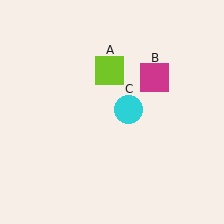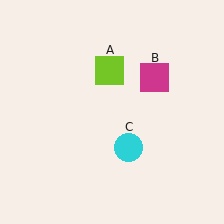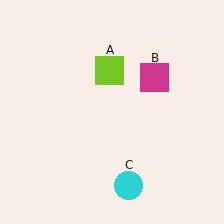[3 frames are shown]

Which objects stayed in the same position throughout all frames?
Lime square (object A) and magenta square (object B) remained stationary.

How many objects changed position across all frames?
1 object changed position: cyan circle (object C).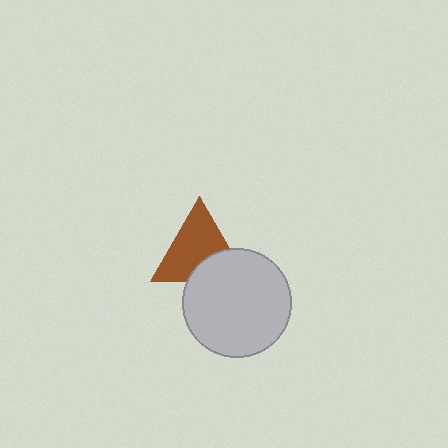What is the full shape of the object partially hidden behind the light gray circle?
The partially hidden object is a brown triangle.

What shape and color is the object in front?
The object in front is a light gray circle.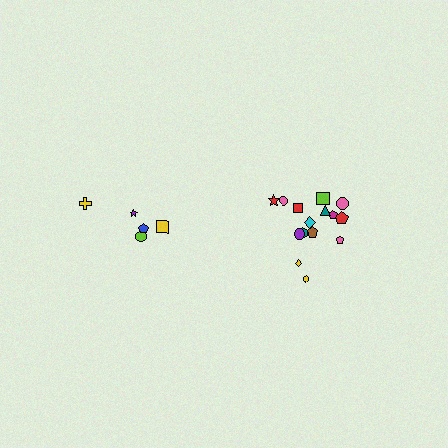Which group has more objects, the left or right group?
The right group.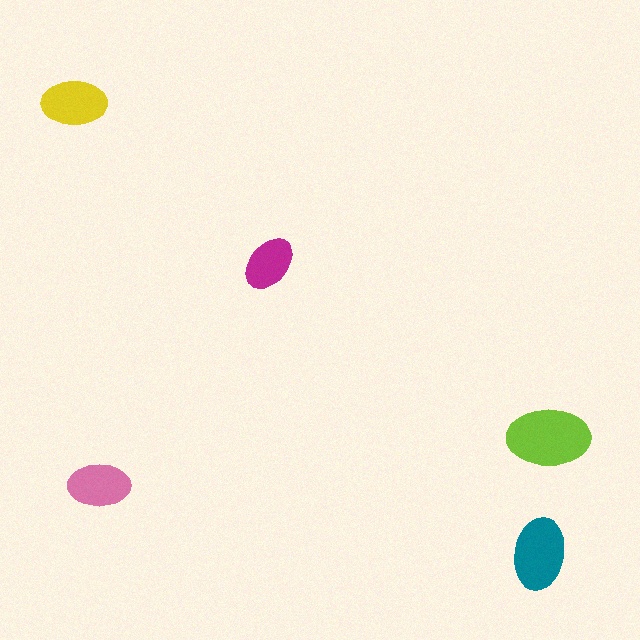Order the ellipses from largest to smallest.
the lime one, the teal one, the yellow one, the pink one, the magenta one.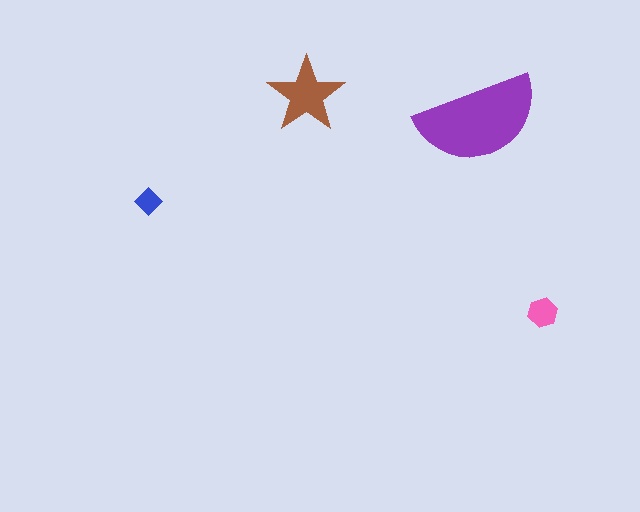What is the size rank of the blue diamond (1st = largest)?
4th.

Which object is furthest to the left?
The blue diamond is leftmost.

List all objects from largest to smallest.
The purple semicircle, the brown star, the pink hexagon, the blue diamond.